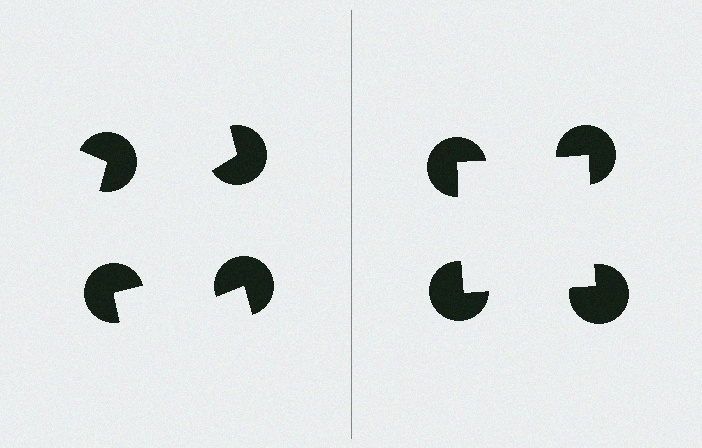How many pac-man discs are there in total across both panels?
8 — 4 on each side.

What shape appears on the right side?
An illusory square.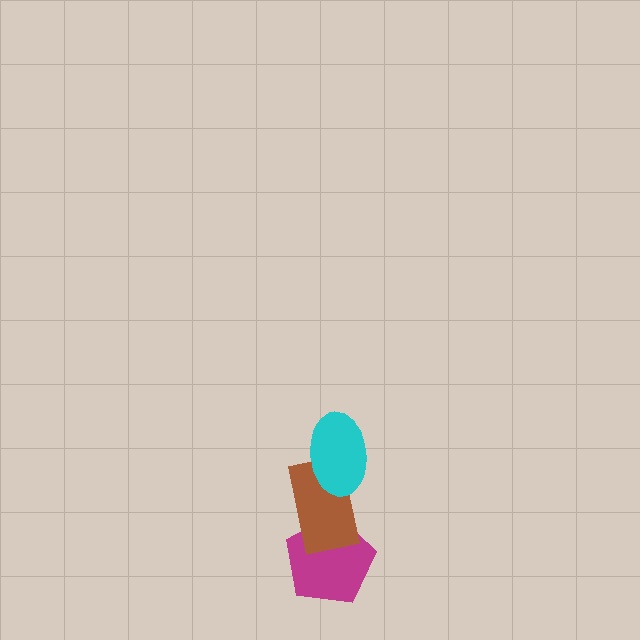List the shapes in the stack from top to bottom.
From top to bottom: the cyan ellipse, the brown rectangle, the magenta pentagon.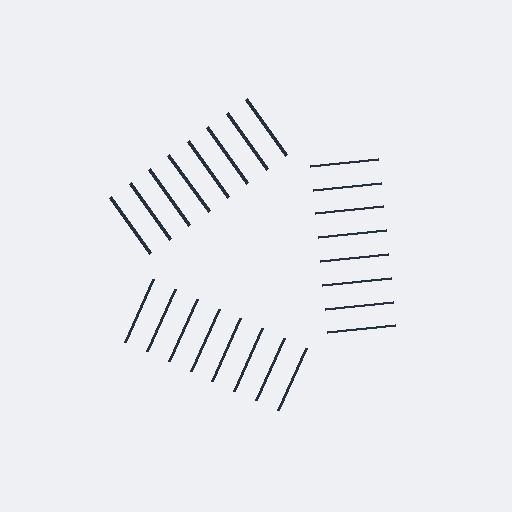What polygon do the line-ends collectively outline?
An illusory triangle — the line segments terminate on its edges but no continuous stroke is drawn.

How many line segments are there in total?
24 — 8 along each of the 3 edges.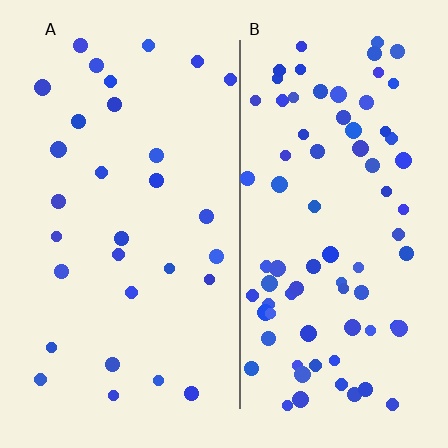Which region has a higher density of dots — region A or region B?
B (the right).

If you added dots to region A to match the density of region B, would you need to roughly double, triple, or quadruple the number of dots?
Approximately triple.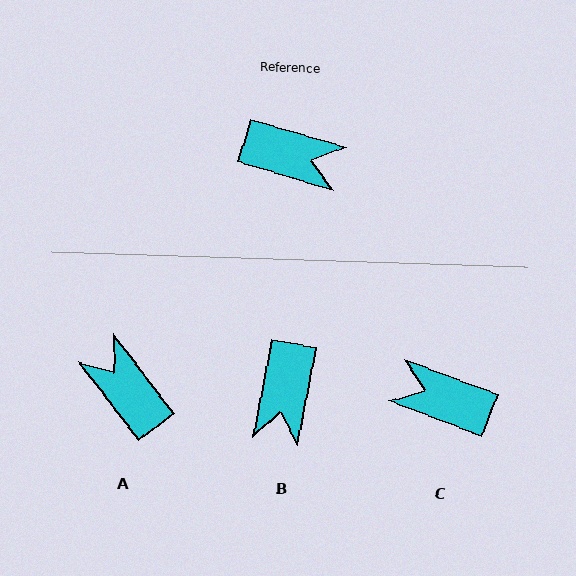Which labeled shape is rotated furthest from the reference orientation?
C, about 176 degrees away.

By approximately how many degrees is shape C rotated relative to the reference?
Approximately 176 degrees counter-clockwise.